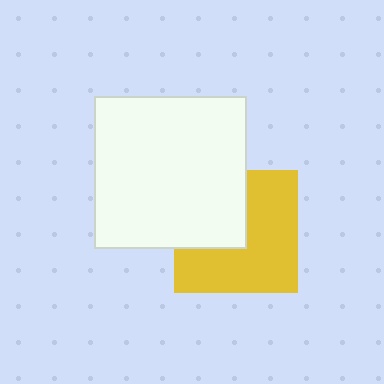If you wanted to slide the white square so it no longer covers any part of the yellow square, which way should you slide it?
Slide it toward the upper-left — that is the most direct way to separate the two shapes.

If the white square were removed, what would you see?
You would see the complete yellow square.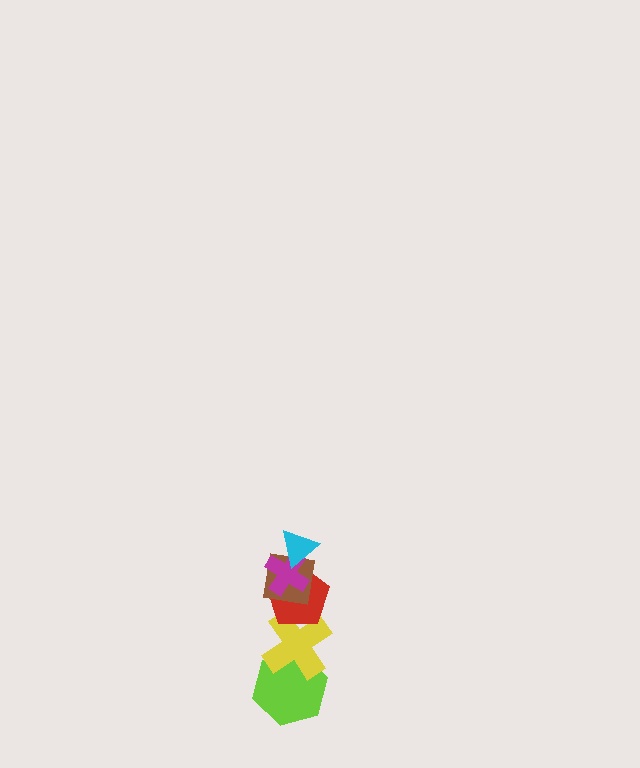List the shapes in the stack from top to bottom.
From top to bottom: the cyan triangle, the magenta cross, the brown square, the red pentagon, the yellow cross, the lime hexagon.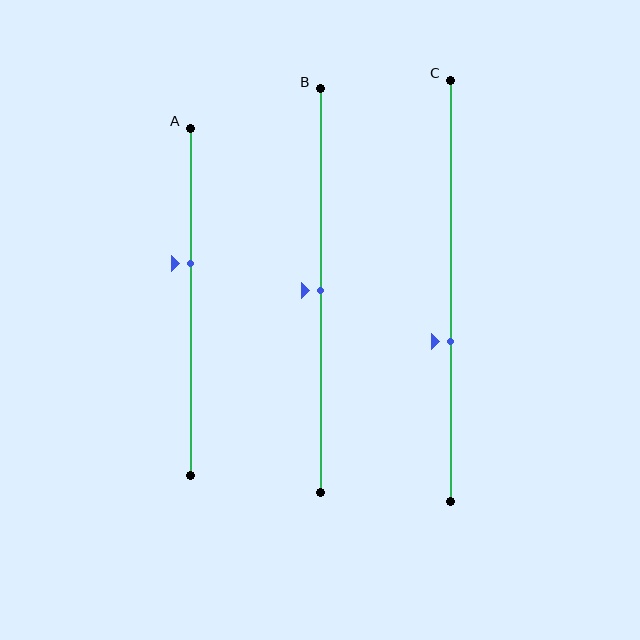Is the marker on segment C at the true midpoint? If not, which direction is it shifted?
No, the marker on segment C is shifted downward by about 12% of the segment length.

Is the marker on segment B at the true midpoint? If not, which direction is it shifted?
Yes, the marker on segment B is at the true midpoint.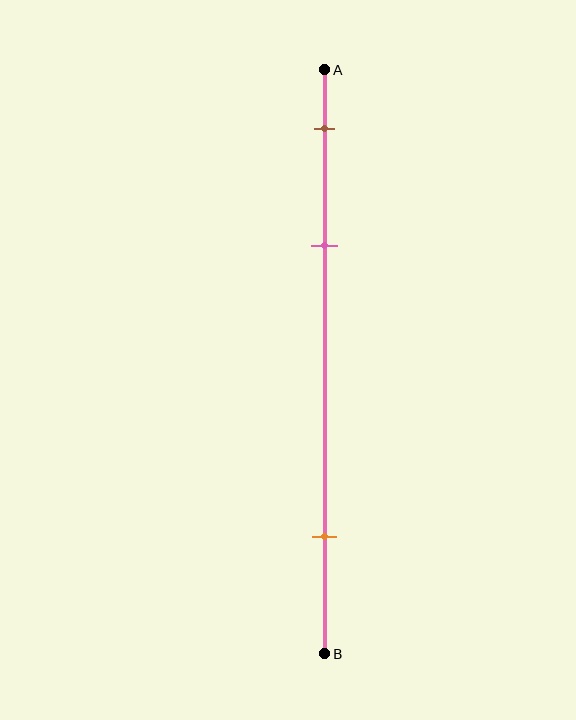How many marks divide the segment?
There are 3 marks dividing the segment.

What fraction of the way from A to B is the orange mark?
The orange mark is approximately 80% (0.8) of the way from A to B.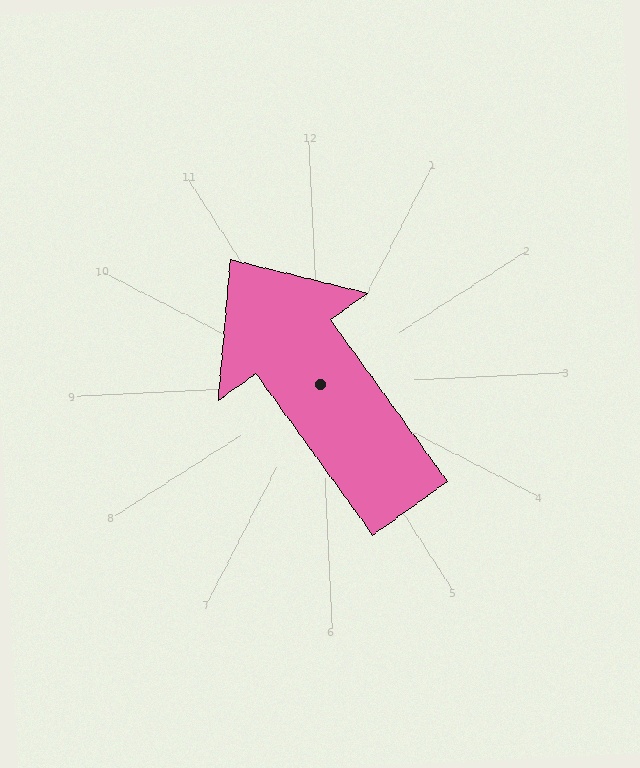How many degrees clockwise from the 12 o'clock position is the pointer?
Approximately 327 degrees.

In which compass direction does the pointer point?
Northwest.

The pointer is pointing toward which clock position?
Roughly 11 o'clock.